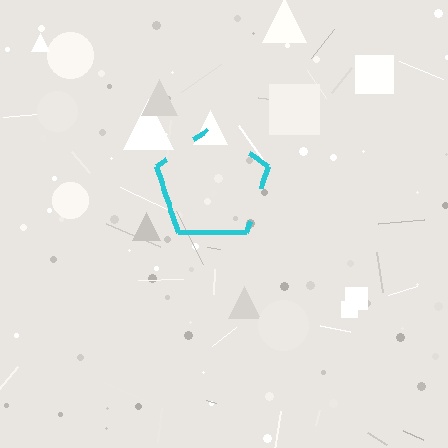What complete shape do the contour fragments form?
The contour fragments form a pentagon.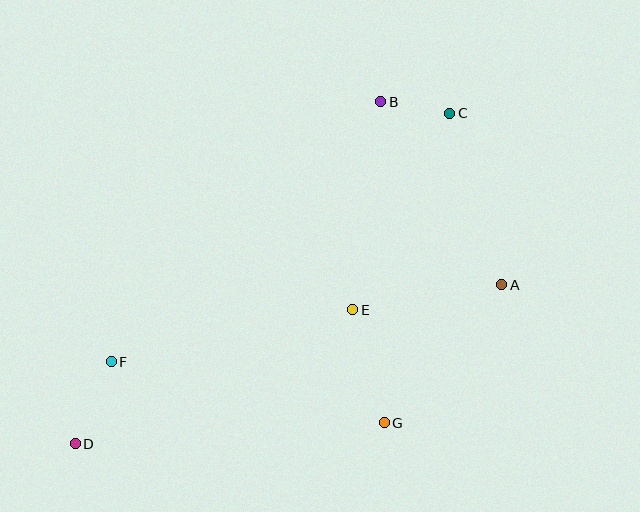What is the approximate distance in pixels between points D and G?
The distance between D and G is approximately 310 pixels.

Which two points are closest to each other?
Points B and C are closest to each other.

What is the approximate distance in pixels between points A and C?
The distance between A and C is approximately 179 pixels.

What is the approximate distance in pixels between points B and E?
The distance between B and E is approximately 210 pixels.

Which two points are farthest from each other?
Points C and D are farthest from each other.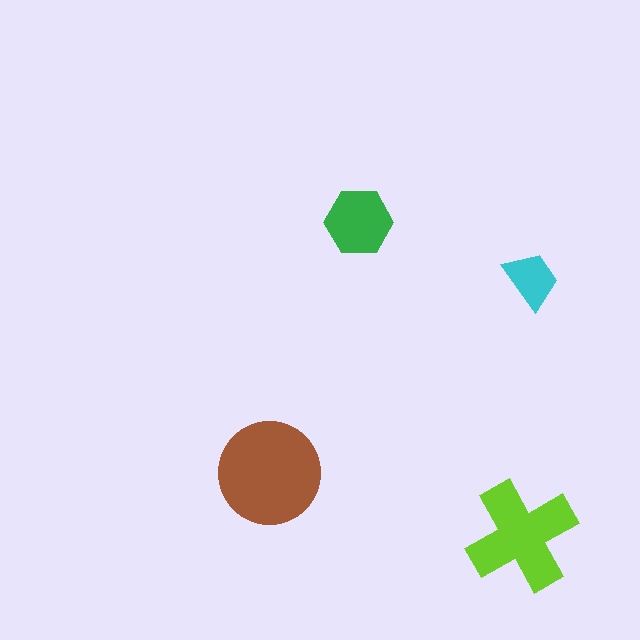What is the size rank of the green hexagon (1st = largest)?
3rd.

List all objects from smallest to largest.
The cyan trapezoid, the green hexagon, the lime cross, the brown circle.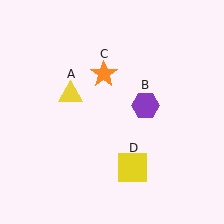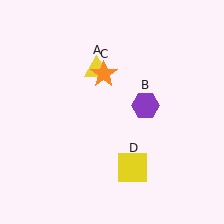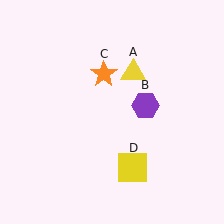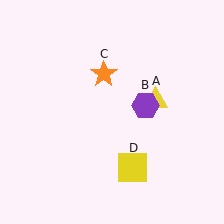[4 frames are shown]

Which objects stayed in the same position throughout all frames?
Purple hexagon (object B) and orange star (object C) and yellow square (object D) remained stationary.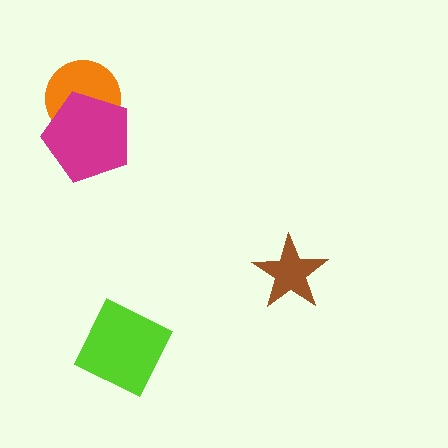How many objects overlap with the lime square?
0 objects overlap with the lime square.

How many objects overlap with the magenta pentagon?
1 object overlaps with the magenta pentagon.